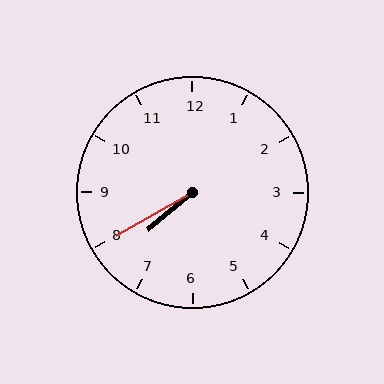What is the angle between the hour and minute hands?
Approximately 10 degrees.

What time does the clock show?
7:40.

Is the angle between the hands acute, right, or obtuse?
It is acute.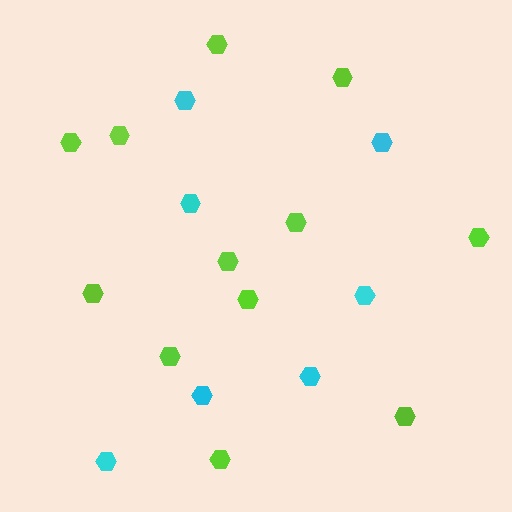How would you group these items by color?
There are 2 groups: one group of cyan hexagons (7) and one group of lime hexagons (12).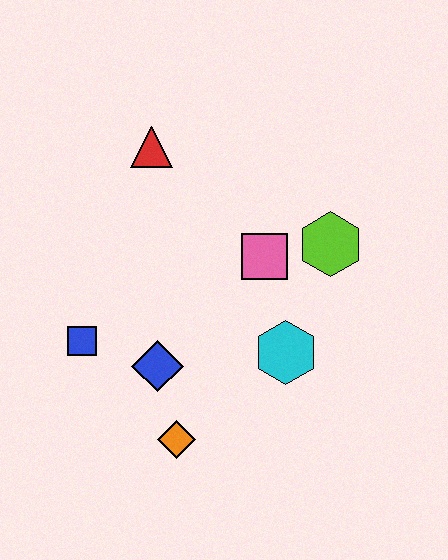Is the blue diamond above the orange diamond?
Yes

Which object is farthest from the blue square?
The lime hexagon is farthest from the blue square.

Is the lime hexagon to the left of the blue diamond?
No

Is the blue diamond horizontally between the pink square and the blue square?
Yes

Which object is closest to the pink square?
The lime hexagon is closest to the pink square.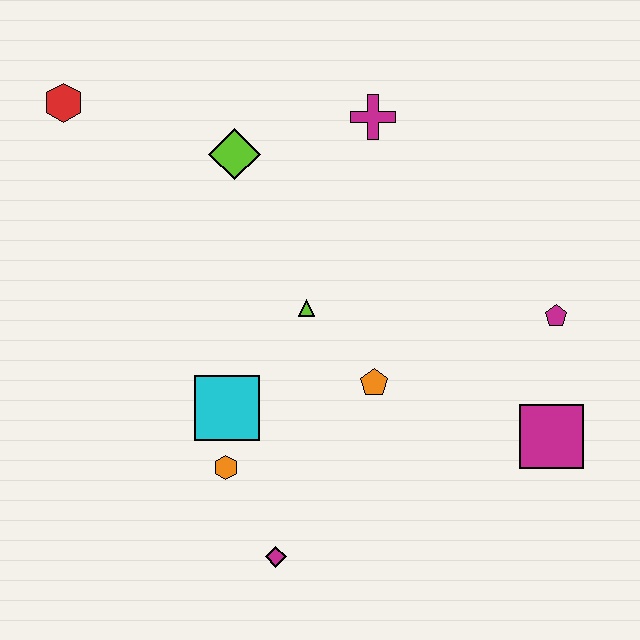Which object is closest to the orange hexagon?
The cyan square is closest to the orange hexagon.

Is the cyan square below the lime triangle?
Yes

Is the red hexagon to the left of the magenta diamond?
Yes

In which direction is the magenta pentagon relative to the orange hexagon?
The magenta pentagon is to the right of the orange hexagon.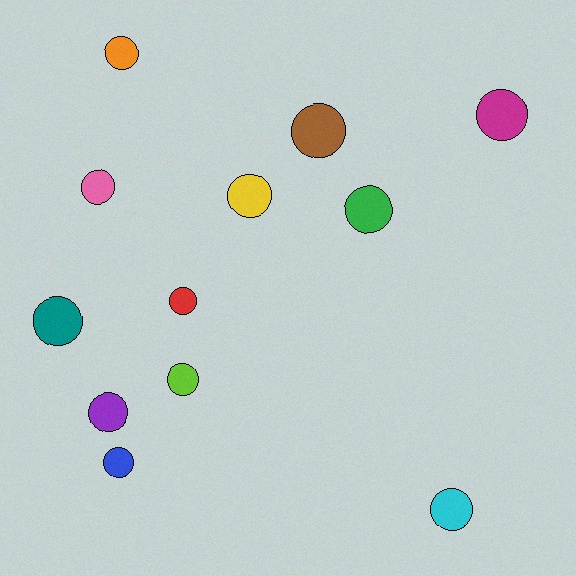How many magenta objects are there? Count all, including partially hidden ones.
There is 1 magenta object.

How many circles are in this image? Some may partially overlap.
There are 12 circles.